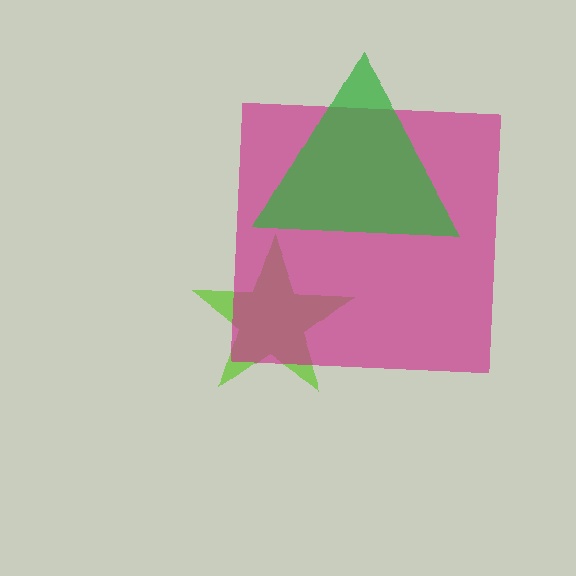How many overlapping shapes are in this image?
There are 3 overlapping shapes in the image.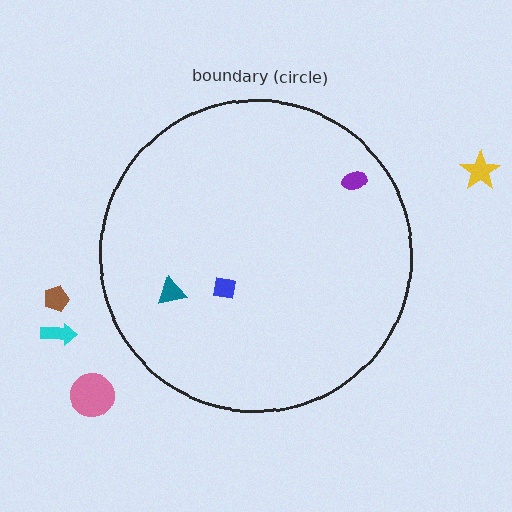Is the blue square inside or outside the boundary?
Inside.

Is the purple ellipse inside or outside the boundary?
Inside.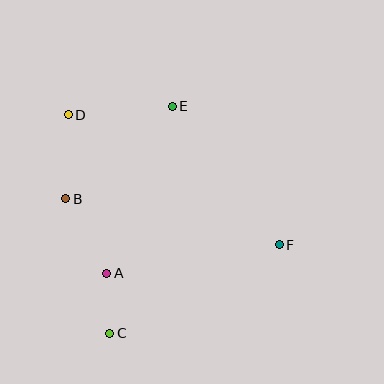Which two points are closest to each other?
Points A and C are closest to each other.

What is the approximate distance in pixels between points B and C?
The distance between B and C is approximately 141 pixels.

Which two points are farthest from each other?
Points D and F are farthest from each other.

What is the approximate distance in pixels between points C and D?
The distance between C and D is approximately 223 pixels.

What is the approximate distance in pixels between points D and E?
The distance between D and E is approximately 105 pixels.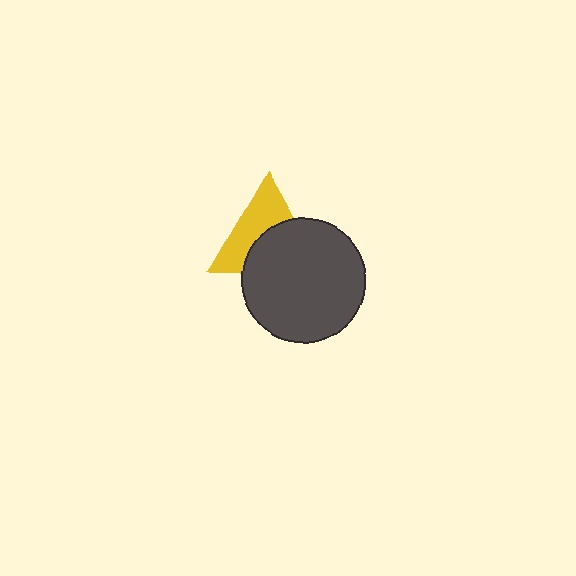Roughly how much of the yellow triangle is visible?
About half of it is visible (roughly 50%).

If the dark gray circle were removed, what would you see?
You would see the complete yellow triangle.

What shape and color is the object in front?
The object in front is a dark gray circle.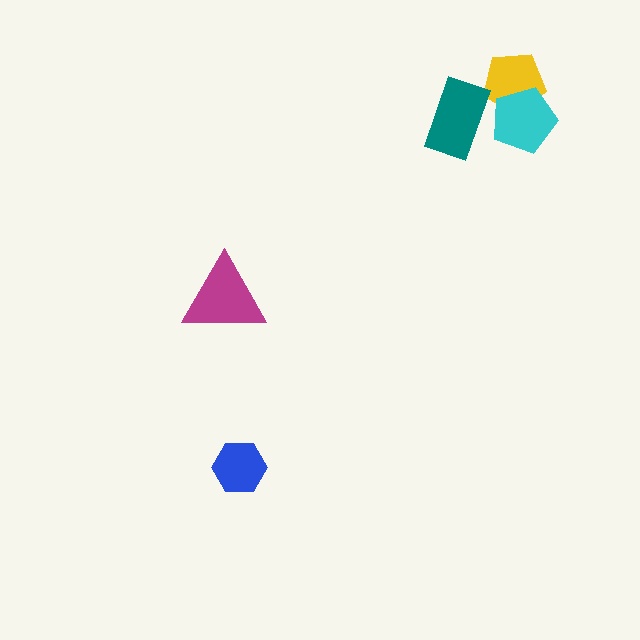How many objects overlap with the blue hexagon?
0 objects overlap with the blue hexagon.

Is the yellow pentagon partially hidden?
Yes, it is partially covered by another shape.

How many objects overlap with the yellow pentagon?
1 object overlaps with the yellow pentagon.